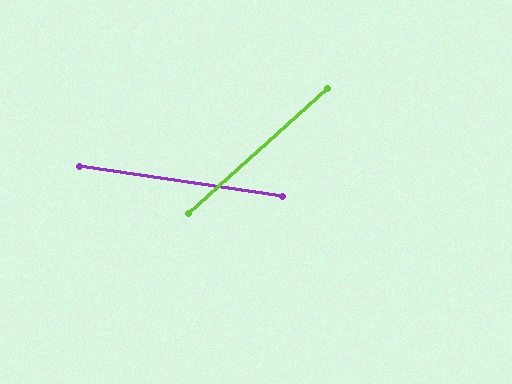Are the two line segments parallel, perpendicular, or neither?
Neither parallel nor perpendicular — they differ by about 50°.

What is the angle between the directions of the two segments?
Approximately 50 degrees.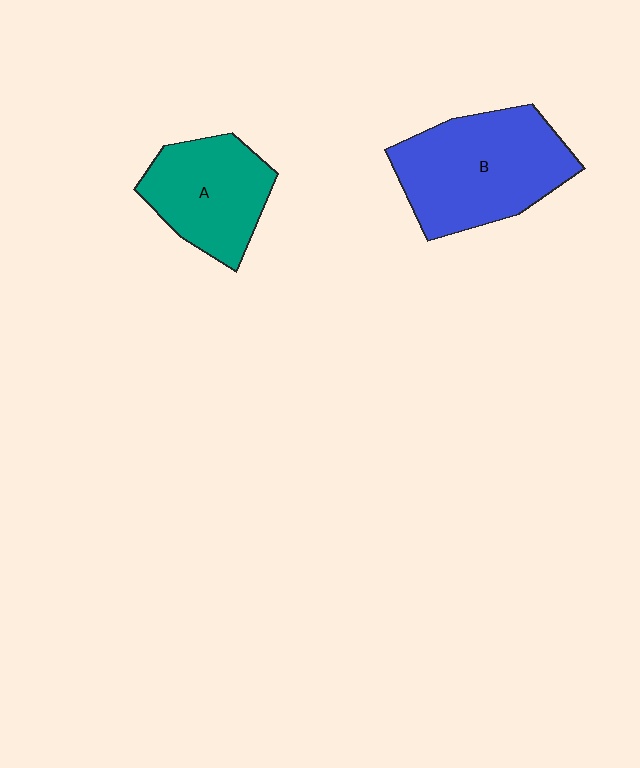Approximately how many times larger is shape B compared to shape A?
Approximately 1.4 times.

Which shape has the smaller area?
Shape A (teal).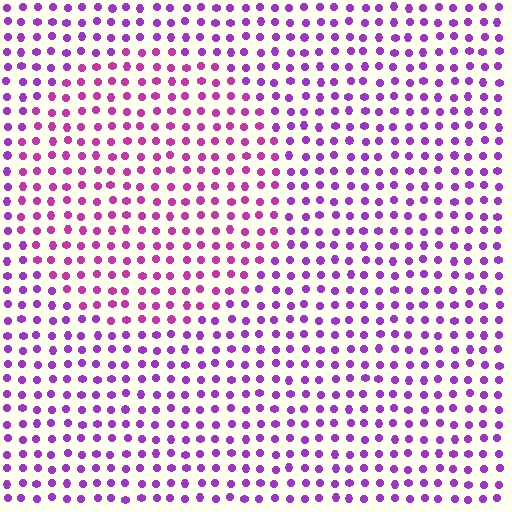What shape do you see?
I see a circle.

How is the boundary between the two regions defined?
The boundary is defined purely by a slight shift in hue (about 29 degrees). Spacing, size, and orientation are identical on both sides.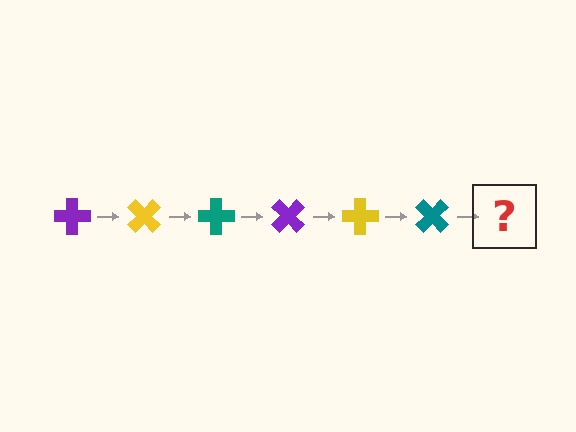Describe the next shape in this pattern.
It should be a purple cross, rotated 270 degrees from the start.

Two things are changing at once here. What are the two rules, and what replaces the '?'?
The two rules are that it rotates 45 degrees each step and the color cycles through purple, yellow, and teal. The '?' should be a purple cross, rotated 270 degrees from the start.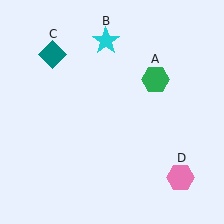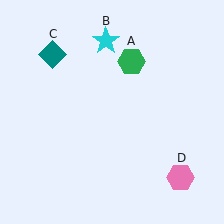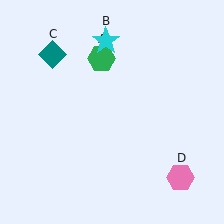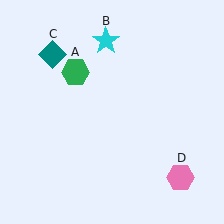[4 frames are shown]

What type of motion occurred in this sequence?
The green hexagon (object A) rotated counterclockwise around the center of the scene.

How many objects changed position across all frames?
1 object changed position: green hexagon (object A).